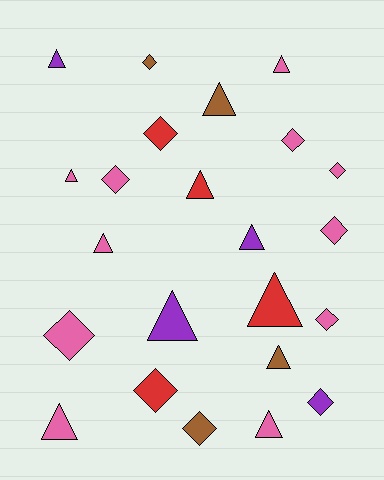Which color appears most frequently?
Pink, with 11 objects.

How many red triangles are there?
There are 2 red triangles.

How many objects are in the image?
There are 23 objects.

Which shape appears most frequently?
Triangle, with 12 objects.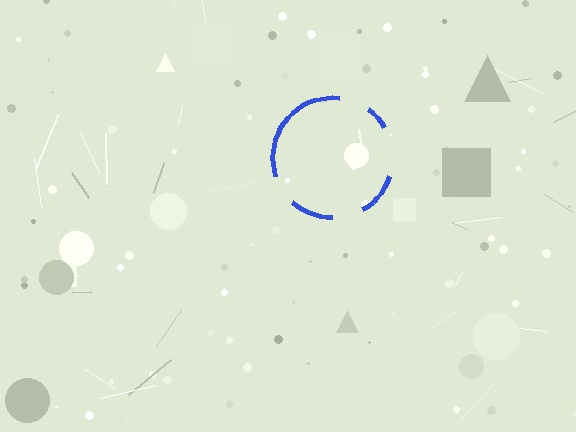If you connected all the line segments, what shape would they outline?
They would outline a circle.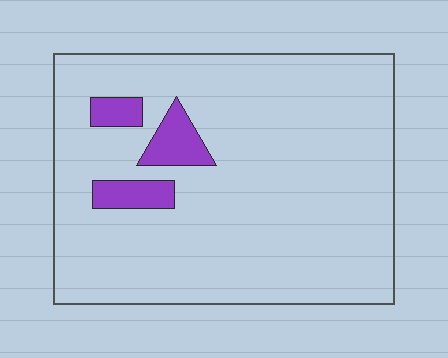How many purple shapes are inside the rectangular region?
3.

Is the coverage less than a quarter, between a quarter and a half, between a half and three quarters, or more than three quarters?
Less than a quarter.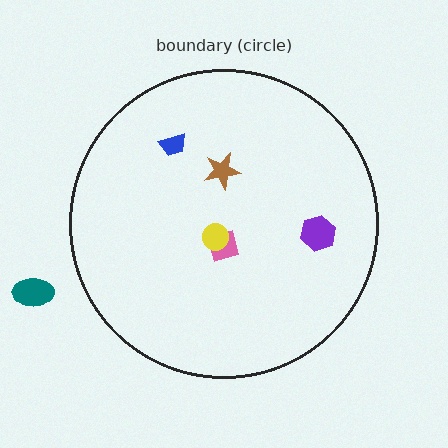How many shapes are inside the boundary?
5 inside, 1 outside.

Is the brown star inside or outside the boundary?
Inside.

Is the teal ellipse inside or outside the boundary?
Outside.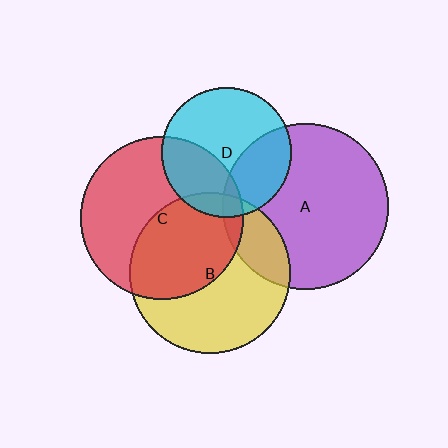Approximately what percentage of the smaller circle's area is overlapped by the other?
Approximately 45%.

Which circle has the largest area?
Circle A (purple).